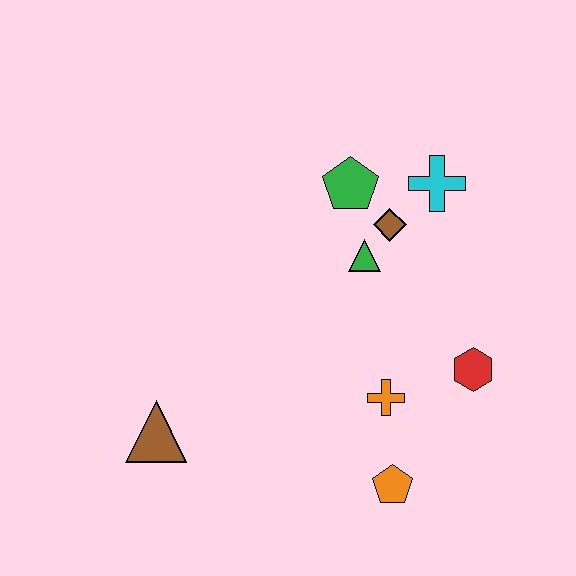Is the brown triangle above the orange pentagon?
Yes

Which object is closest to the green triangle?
The brown diamond is closest to the green triangle.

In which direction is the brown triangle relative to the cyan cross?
The brown triangle is to the left of the cyan cross.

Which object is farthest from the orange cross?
The brown triangle is farthest from the orange cross.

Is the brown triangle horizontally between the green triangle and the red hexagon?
No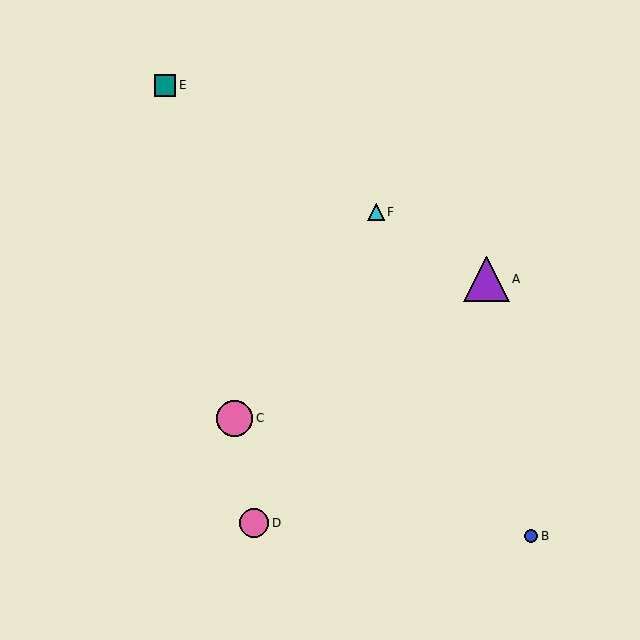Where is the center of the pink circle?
The center of the pink circle is at (254, 523).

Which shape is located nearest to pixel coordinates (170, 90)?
The teal square (labeled E) at (165, 85) is nearest to that location.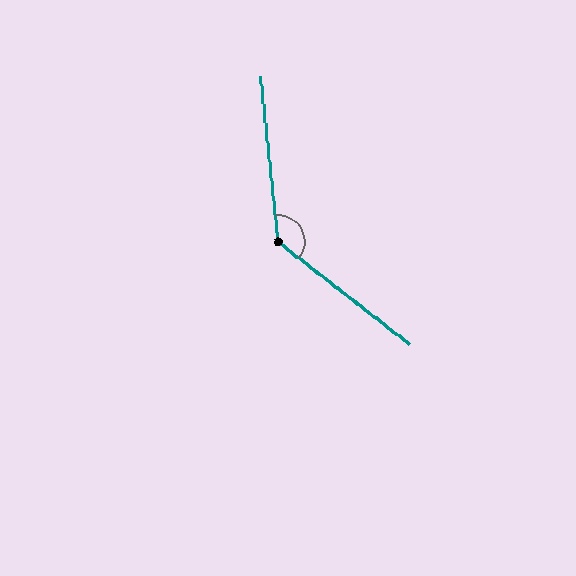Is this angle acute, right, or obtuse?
It is obtuse.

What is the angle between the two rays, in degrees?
Approximately 134 degrees.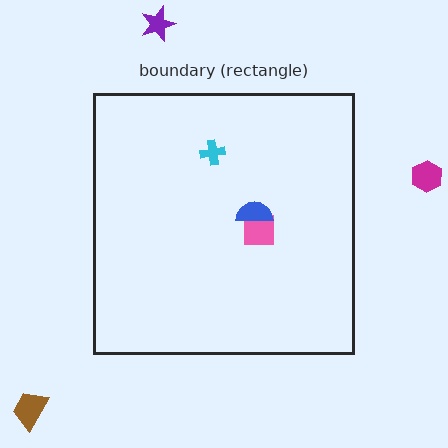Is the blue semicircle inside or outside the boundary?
Inside.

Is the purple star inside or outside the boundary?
Outside.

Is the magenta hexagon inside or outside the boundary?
Outside.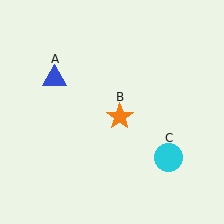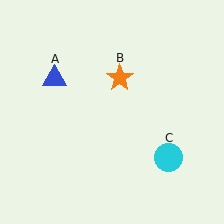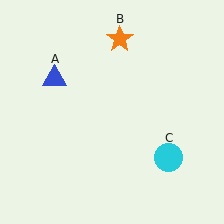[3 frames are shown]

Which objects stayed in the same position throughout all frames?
Blue triangle (object A) and cyan circle (object C) remained stationary.